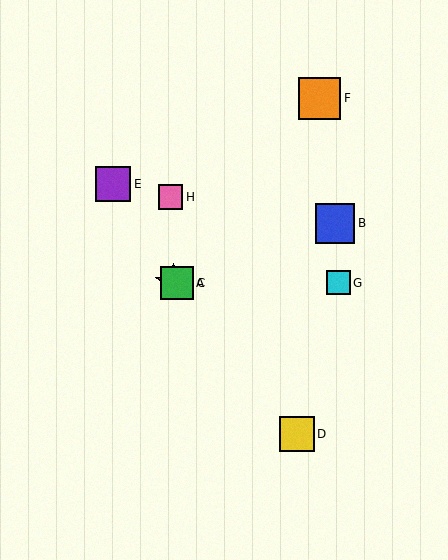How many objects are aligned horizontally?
3 objects (A, C, G) are aligned horizontally.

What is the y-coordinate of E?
Object E is at y≈184.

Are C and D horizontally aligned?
No, C is at y≈283 and D is at y≈434.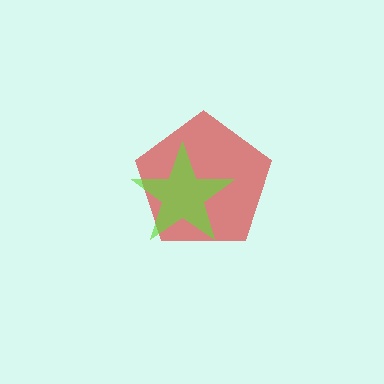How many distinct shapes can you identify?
There are 2 distinct shapes: a red pentagon, a lime star.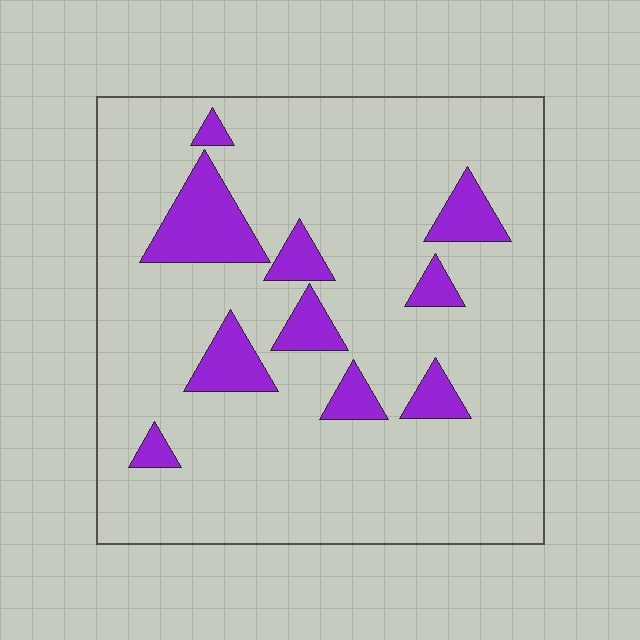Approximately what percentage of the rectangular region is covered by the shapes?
Approximately 15%.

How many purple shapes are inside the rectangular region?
10.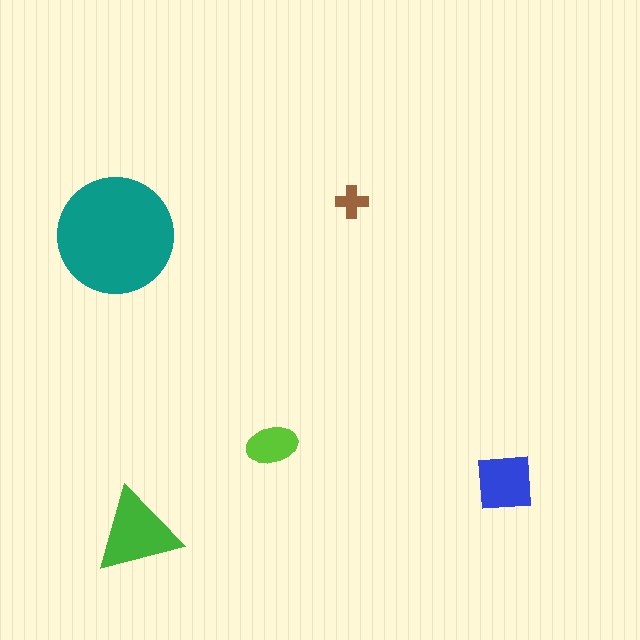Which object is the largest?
The teal circle.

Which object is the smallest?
The brown cross.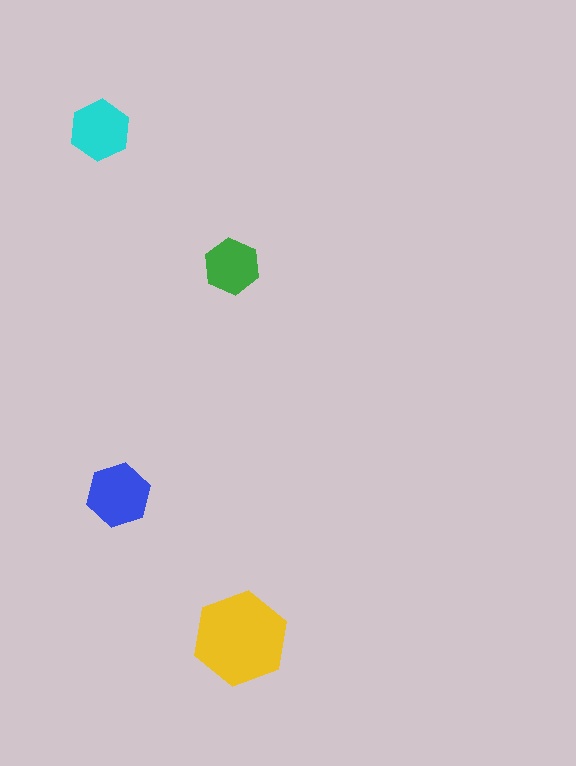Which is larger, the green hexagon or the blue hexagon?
The blue one.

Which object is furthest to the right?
The yellow hexagon is rightmost.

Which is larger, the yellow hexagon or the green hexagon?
The yellow one.